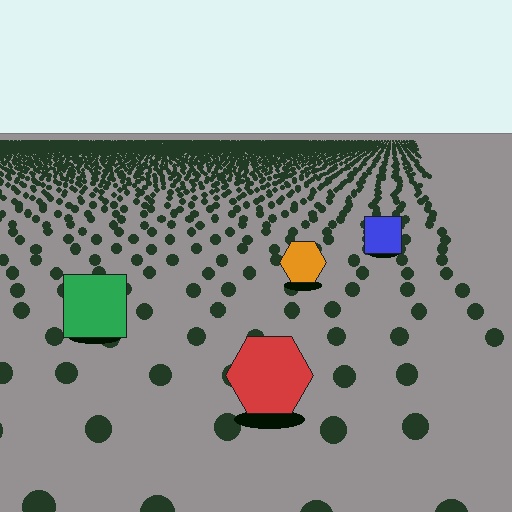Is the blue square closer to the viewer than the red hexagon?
No. The red hexagon is closer — you can tell from the texture gradient: the ground texture is coarser near it.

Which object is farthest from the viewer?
The blue square is farthest from the viewer. It appears smaller and the ground texture around it is denser.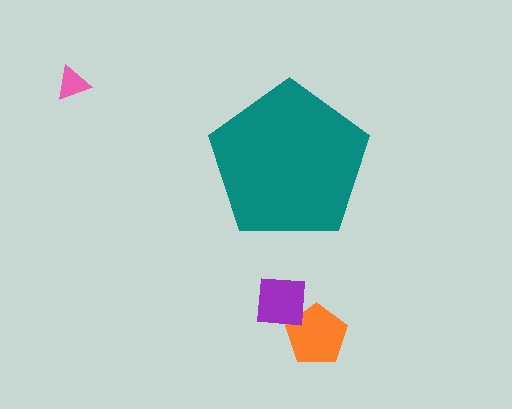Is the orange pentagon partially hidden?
No, the orange pentagon is fully visible.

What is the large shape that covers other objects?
A teal pentagon.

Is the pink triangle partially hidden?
No, the pink triangle is fully visible.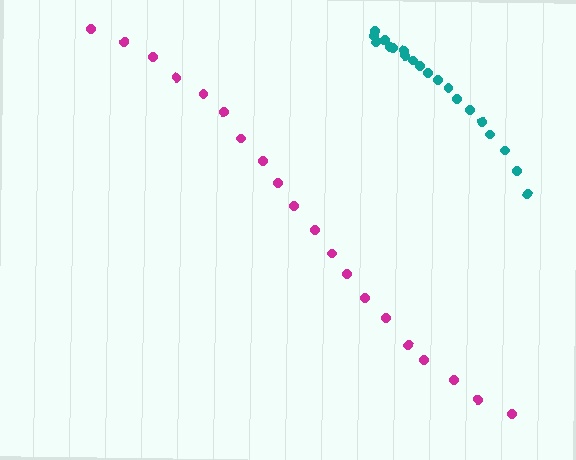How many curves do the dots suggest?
There are 2 distinct paths.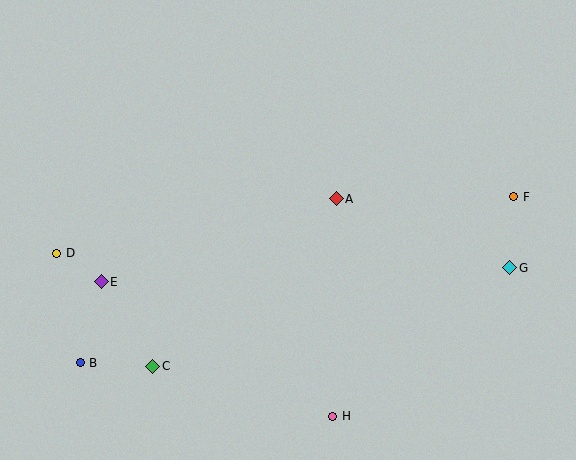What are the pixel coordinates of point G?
Point G is at (510, 268).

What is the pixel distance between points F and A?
The distance between F and A is 178 pixels.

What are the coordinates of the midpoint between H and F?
The midpoint between H and F is at (423, 307).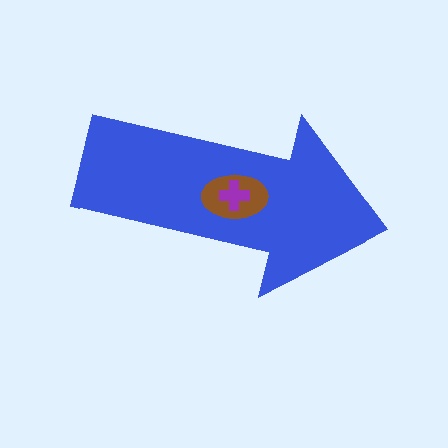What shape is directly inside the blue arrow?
The brown ellipse.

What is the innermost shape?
The purple cross.